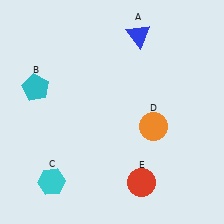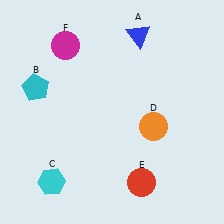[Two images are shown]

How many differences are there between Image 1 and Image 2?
There is 1 difference between the two images.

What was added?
A magenta circle (F) was added in Image 2.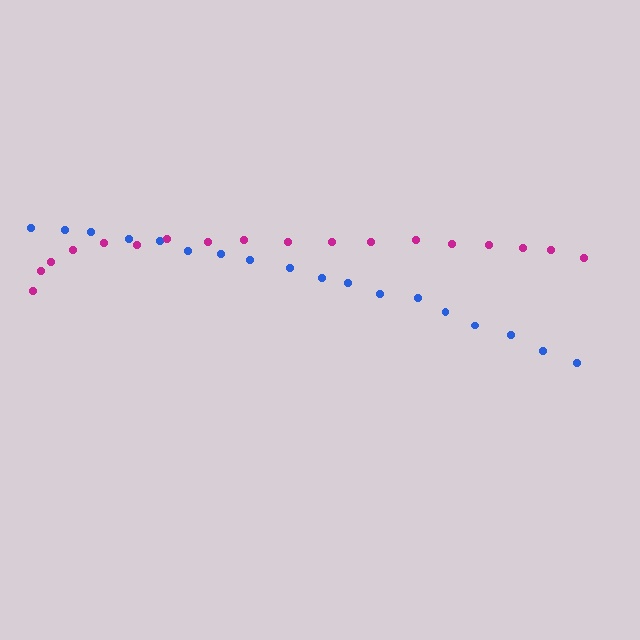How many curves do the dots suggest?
There are 2 distinct paths.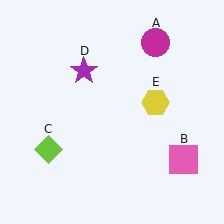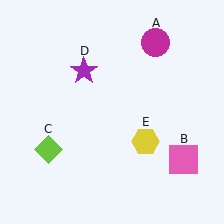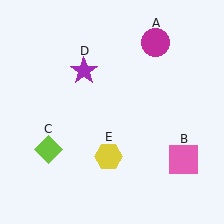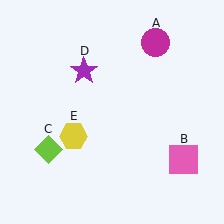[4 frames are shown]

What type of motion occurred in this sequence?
The yellow hexagon (object E) rotated clockwise around the center of the scene.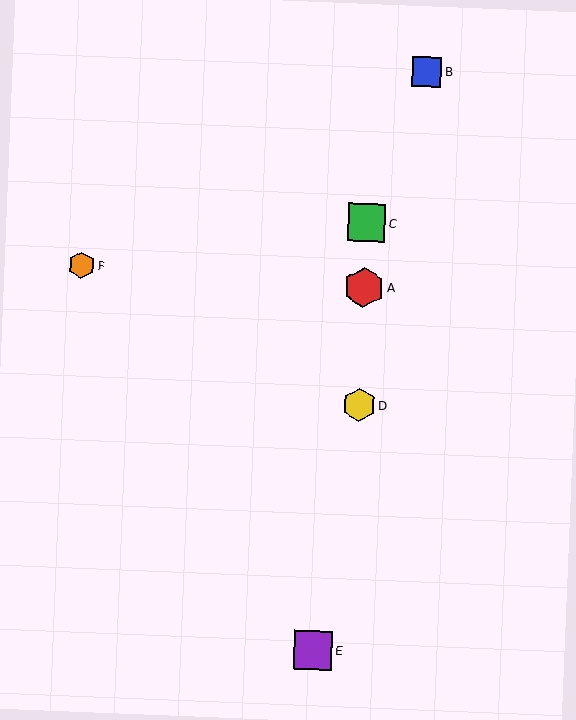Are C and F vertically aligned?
No, C is at x≈366 and F is at x≈81.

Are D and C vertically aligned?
Yes, both are at x≈359.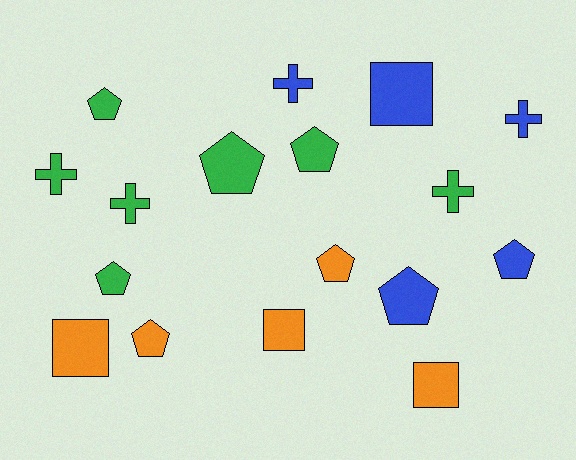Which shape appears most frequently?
Pentagon, with 8 objects.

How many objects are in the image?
There are 17 objects.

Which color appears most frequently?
Green, with 7 objects.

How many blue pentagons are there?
There are 2 blue pentagons.